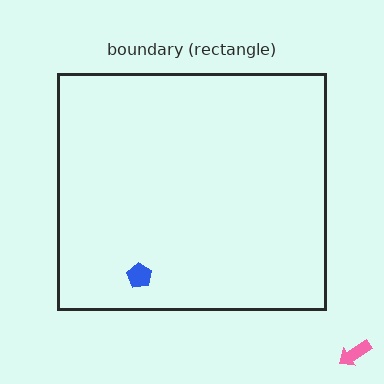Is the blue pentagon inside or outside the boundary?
Inside.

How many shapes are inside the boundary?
1 inside, 1 outside.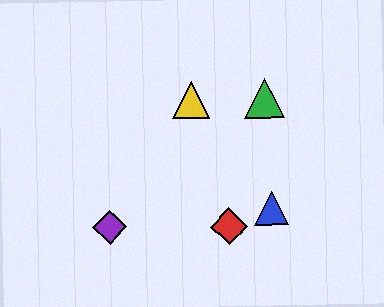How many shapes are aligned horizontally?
2 shapes (the green triangle, the yellow triangle) are aligned horizontally.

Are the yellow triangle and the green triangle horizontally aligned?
Yes, both are at y≈100.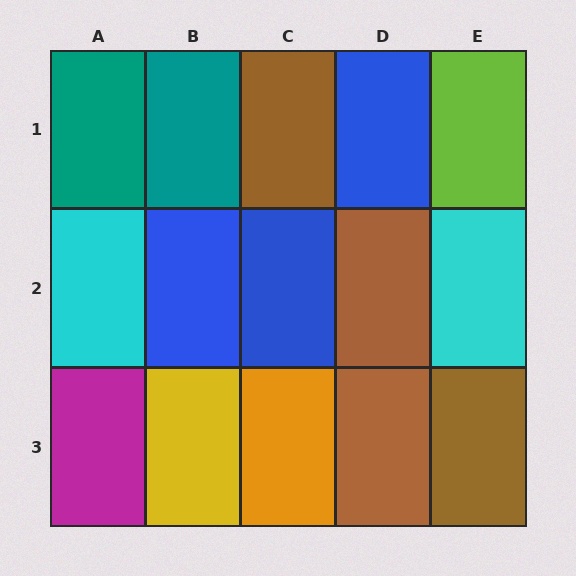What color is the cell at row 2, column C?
Blue.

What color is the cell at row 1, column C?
Brown.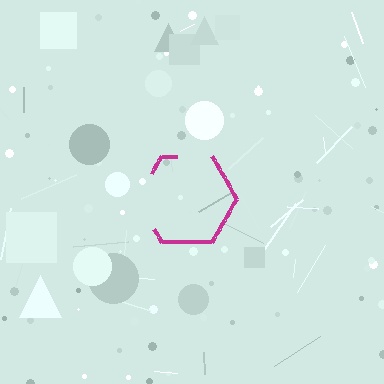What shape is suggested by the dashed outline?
The dashed outline suggests a hexagon.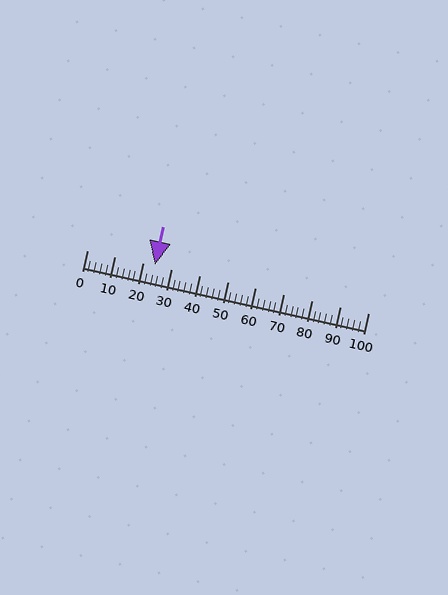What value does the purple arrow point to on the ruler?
The purple arrow points to approximately 24.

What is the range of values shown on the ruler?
The ruler shows values from 0 to 100.